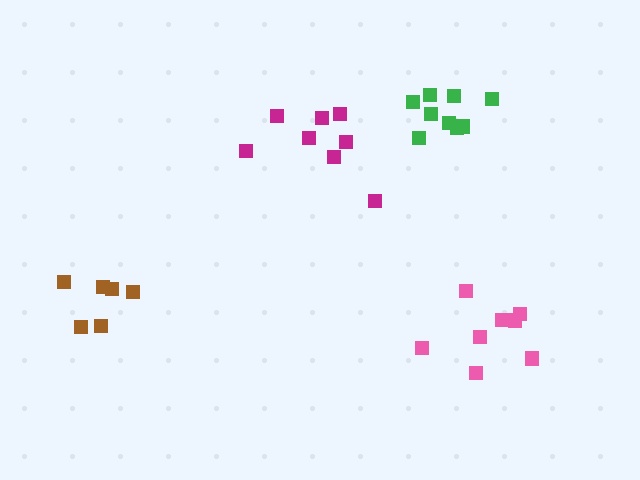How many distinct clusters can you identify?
There are 4 distinct clusters.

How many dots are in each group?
Group 1: 8 dots, Group 2: 8 dots, Group 3: 9 dots, Group 4: 6 dots (31 total).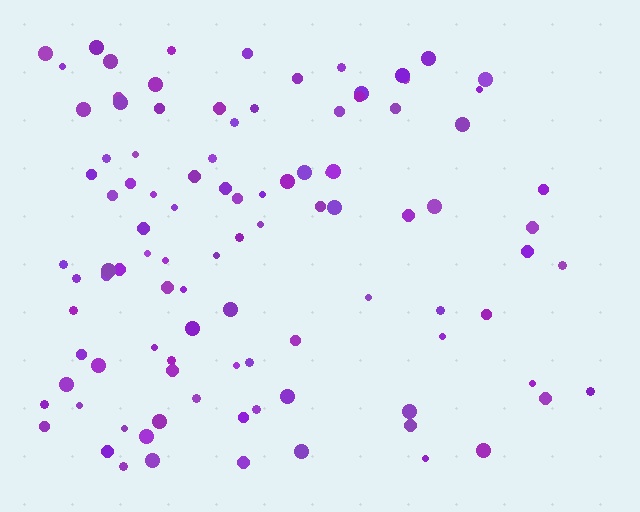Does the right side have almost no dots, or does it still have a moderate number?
Still a moderate number, just noticeably fewer than the left.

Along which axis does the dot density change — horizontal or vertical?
Horizontal.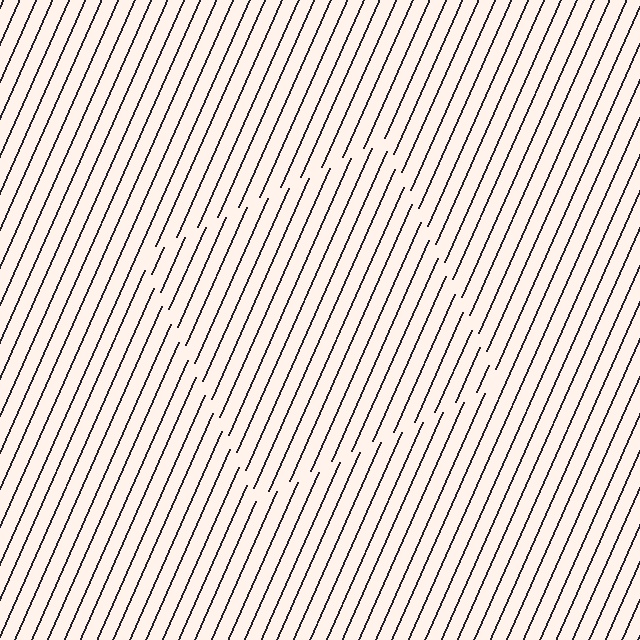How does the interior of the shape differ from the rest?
The interior of the shape contains the same grating, shifted by half a period — the contour is defined by the phase discontinuity where line-ends from the inner and outer gratings abut.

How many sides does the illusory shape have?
4 sides — the line-ends trace a square.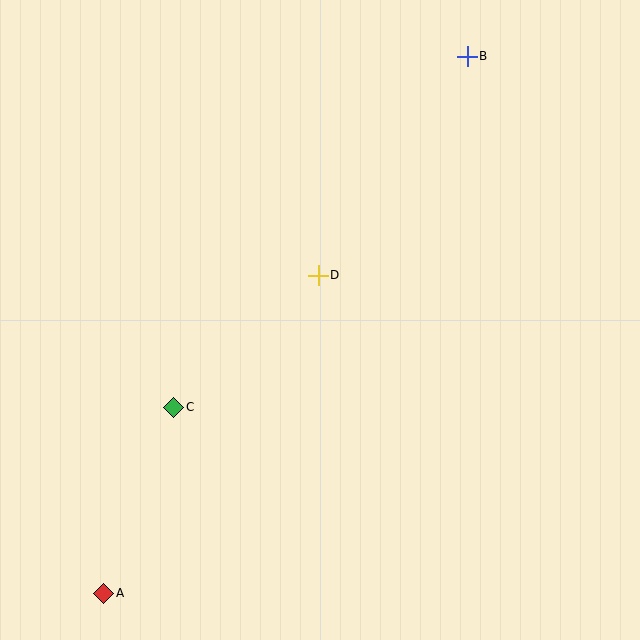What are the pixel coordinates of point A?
Point A is at (104, 593).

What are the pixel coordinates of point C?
Point C is at (174, 407).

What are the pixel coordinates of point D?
Point D is at (318, 275).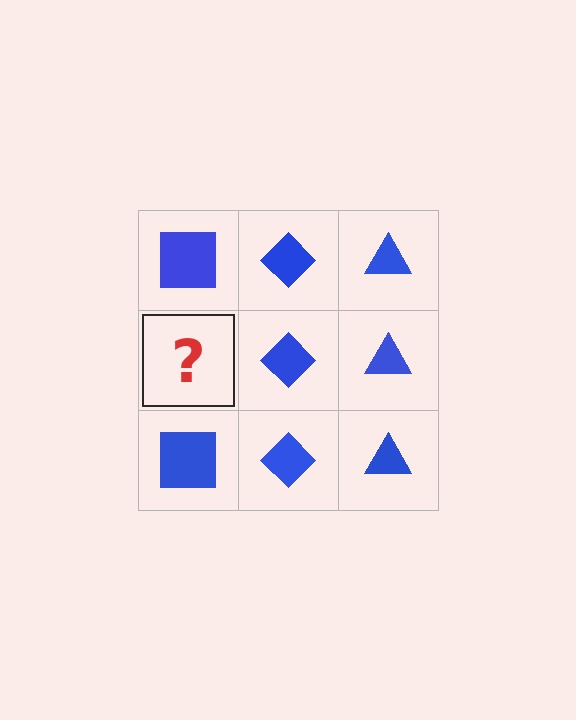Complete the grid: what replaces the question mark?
The question mark should be replaced with a blue square.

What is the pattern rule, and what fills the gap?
The rule is that each column has a consistent shape. The gap should be filled with a blue square.